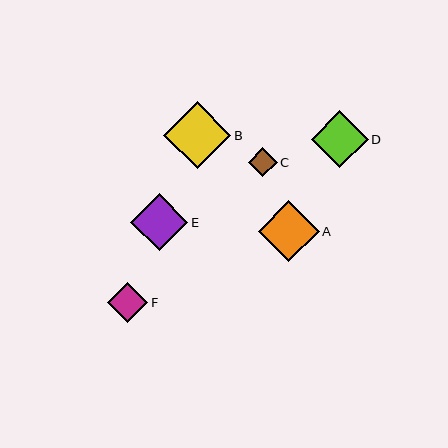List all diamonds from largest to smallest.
From largest to smallest: B, A, D, E, F, C.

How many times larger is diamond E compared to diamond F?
Diamond E is approximately 1.4 times the size of diamond F.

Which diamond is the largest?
Diamond B is the largest with a size of approximately 67 pixels.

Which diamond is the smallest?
Diamond C is the smallest with a size of approximately 29 pixels.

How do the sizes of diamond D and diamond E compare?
Diamond D and diamond E are approximately the same size.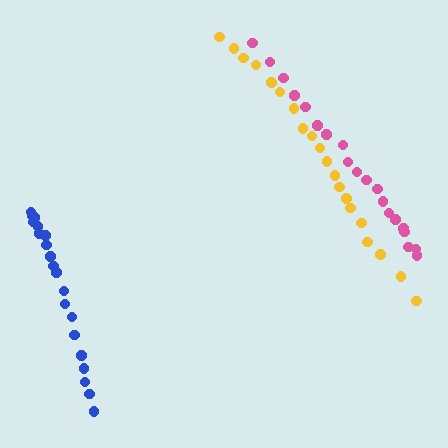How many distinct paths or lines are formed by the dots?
There are 3 distinct paths.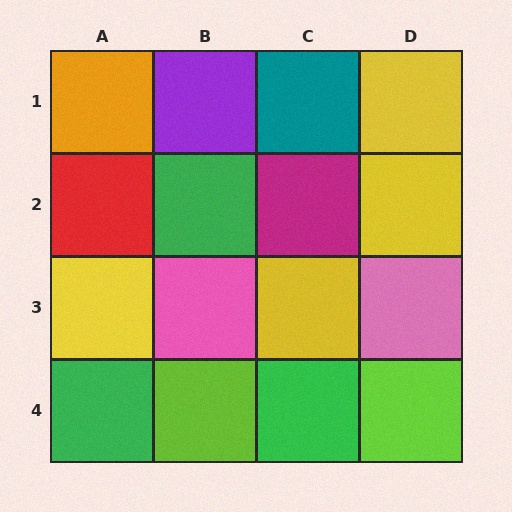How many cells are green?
3 cells are green.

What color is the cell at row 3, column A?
Yellow.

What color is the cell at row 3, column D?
Pink.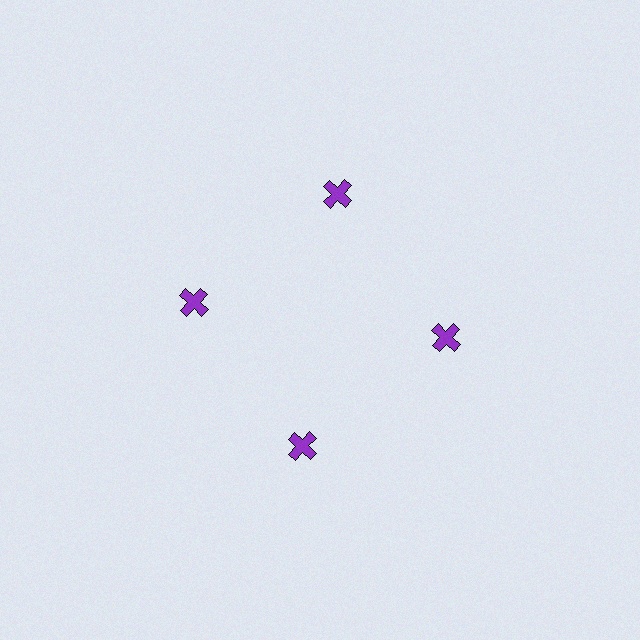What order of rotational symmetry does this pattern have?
This pattern has 4-fold rotational symmetry.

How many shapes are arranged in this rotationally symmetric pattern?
There are 4 shapes, arranged in 4 groups of 1.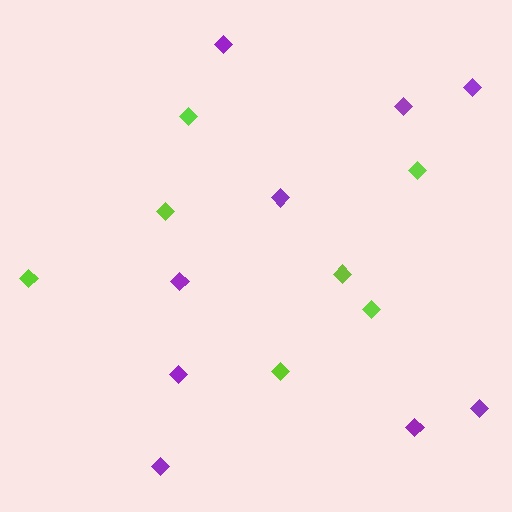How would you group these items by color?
There are 2 groups: one group of purple diamonds (9) and one group of lime diamonds (7).